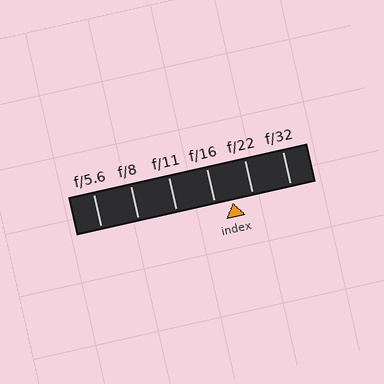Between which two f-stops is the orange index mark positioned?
The index mark is between f/16 and f/22.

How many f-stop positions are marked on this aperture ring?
There are 6 f-stop positions marked.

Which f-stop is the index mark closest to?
The index mark is closest to f/16.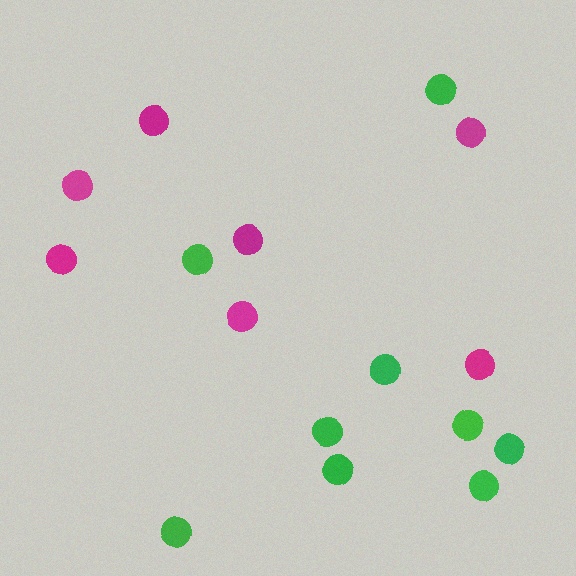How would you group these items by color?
There are 2 groups: one group of green circles (9) and one group of magenta circles (7).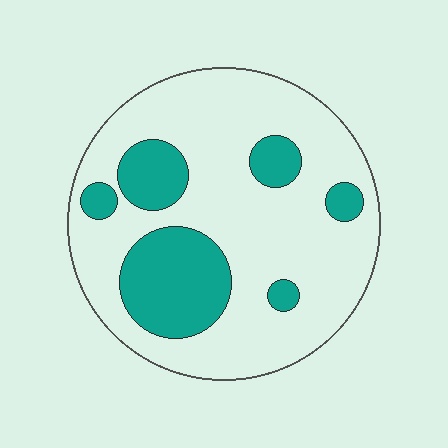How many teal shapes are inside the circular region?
6.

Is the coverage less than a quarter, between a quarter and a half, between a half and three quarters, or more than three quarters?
Between a quarter and a half.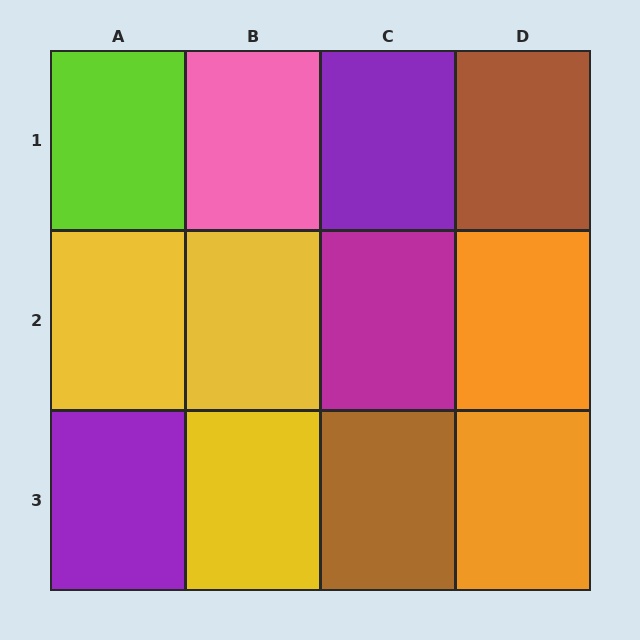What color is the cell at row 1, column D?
Brown.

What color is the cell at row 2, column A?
Yellow.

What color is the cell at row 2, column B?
Yellow.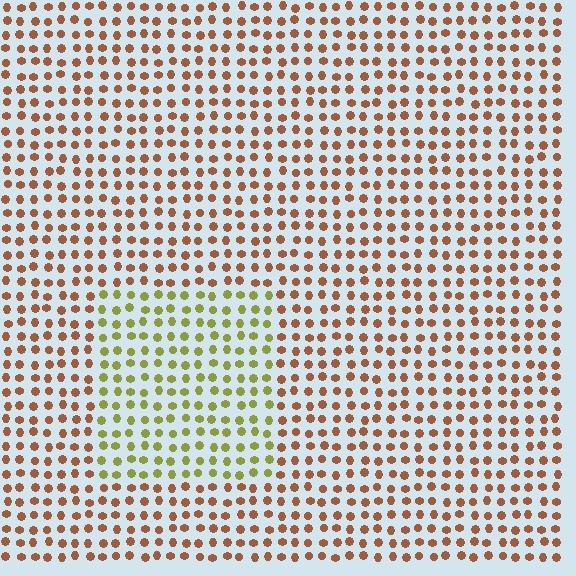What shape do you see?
I see a rectangle.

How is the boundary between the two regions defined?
The boundary is defined purely by a slight shift in hue (about 53 degrees). Spacing, size, and orientation are identical on both sides.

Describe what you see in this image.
The image is filled with small brown elements in a uniform arrangement. A rectangle-shaped region is visible where the elements are tinted to a slightly different hue, forming a subtle color boundary.